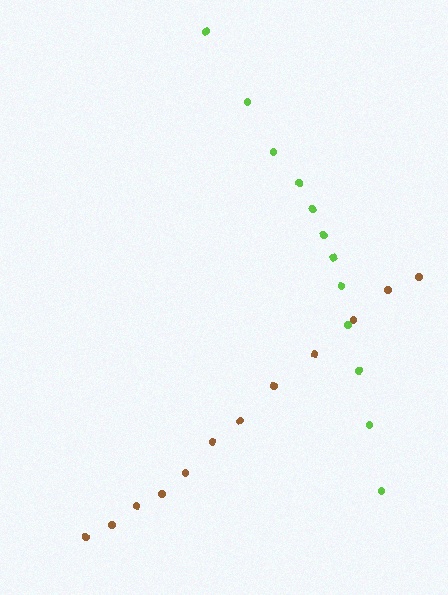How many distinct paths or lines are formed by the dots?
There are 2 distinct paths.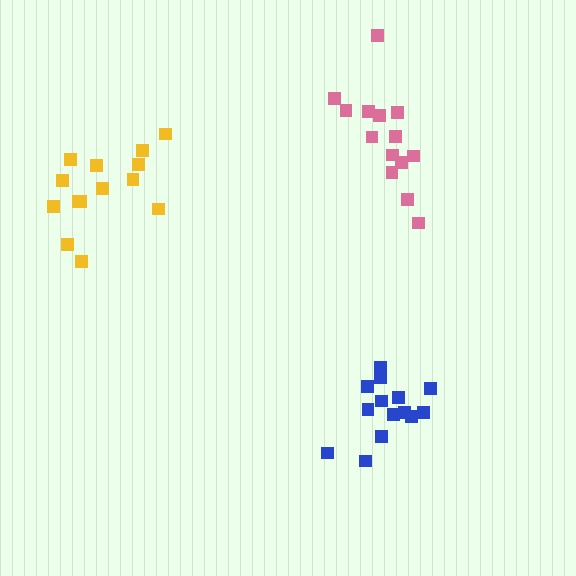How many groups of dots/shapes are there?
There are 3 groups.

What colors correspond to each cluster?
The clusters are colored: pink, blue, yellow.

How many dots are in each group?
Group 1: 14 dots, Group 2: 14 dots, Group 3: 14 dots (42 total).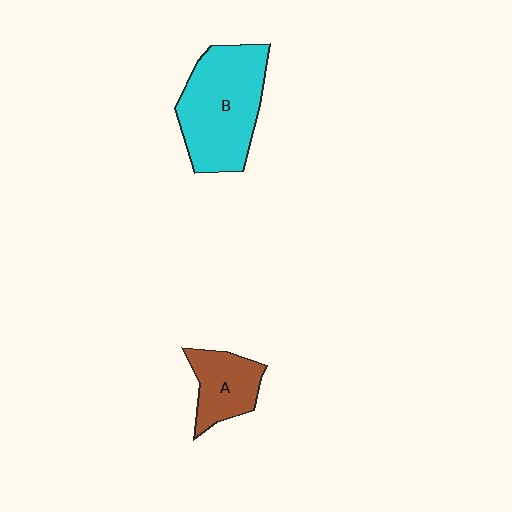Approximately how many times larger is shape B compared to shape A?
Approximately 2.0 times.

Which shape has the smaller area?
Shape A (brown).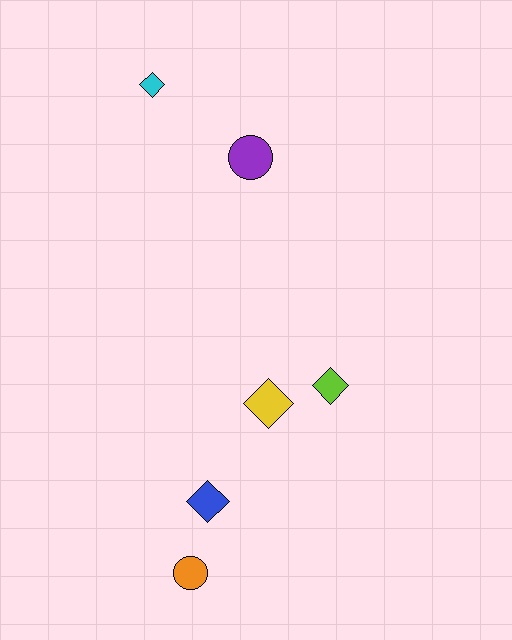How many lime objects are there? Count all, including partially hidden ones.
There is 1 lime object.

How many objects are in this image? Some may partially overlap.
There are 6 objects.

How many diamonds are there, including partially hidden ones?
There are 4 diamonds.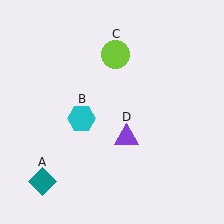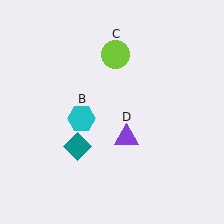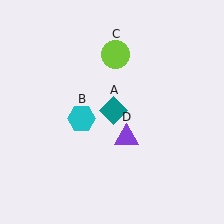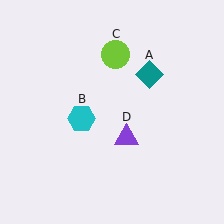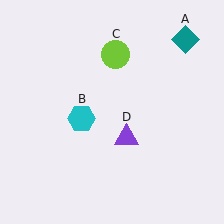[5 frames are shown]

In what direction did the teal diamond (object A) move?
The teal diamond (object A) moved up and to the right.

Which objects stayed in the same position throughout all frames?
Cyan hexagon (object B) and lime circle (object C) and purple triangle (object D) remained stationary.